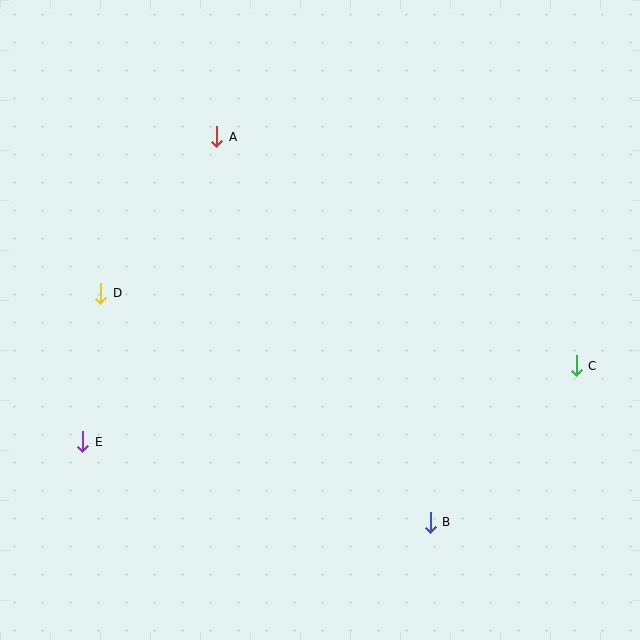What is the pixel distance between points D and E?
The distance between D and E is 150 pixels.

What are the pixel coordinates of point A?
Point A is at (217, 137).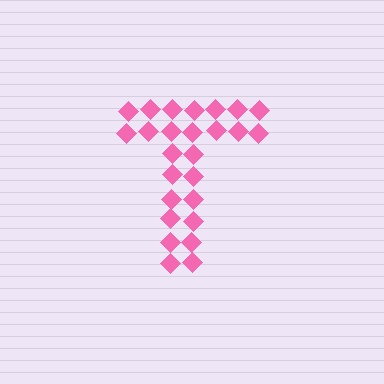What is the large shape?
The large shape is the letter T.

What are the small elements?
The small elements are diamonds.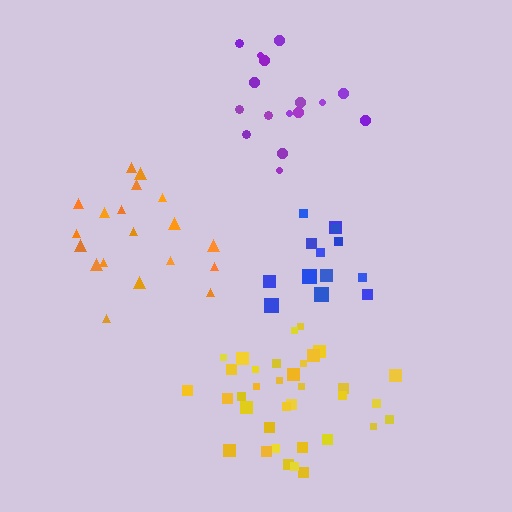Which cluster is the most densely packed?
Yellow.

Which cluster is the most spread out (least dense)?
Orange.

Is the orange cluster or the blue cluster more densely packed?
Blue.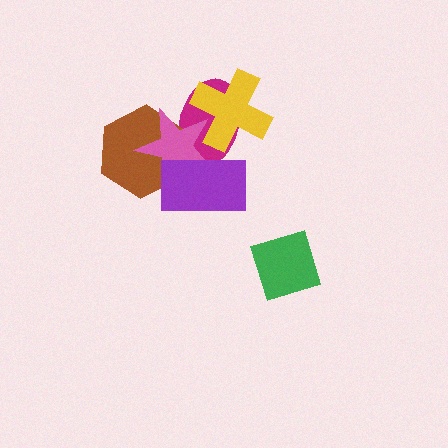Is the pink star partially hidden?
Yes, it is partially covered by another shape.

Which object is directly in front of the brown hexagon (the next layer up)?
The pink star is directly in front of the brown hexagon.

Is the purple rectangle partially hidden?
No, no other shape covers it.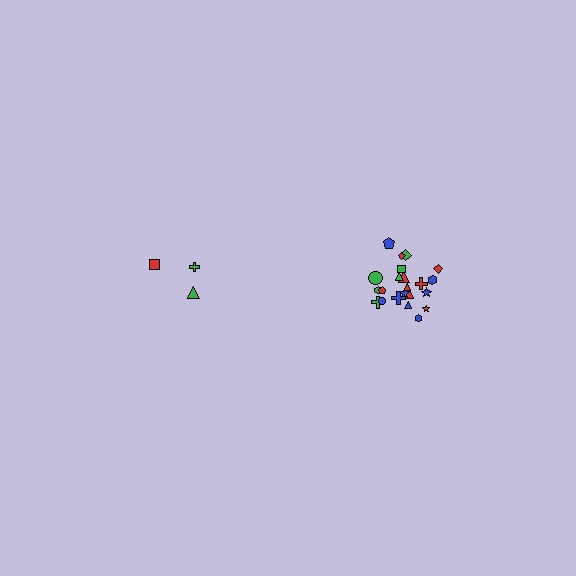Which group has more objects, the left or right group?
The right group.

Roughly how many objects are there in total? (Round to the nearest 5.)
Roughly 25 objects in total.